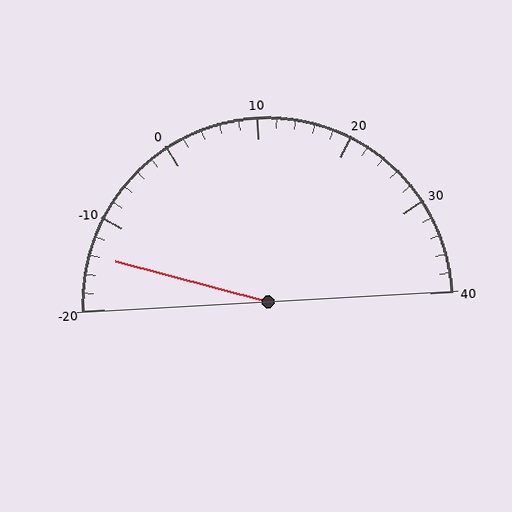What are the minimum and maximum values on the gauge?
The gauge ranges from -20 to 40.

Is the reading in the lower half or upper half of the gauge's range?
The reading is in the lower half of the range (-20 to 40).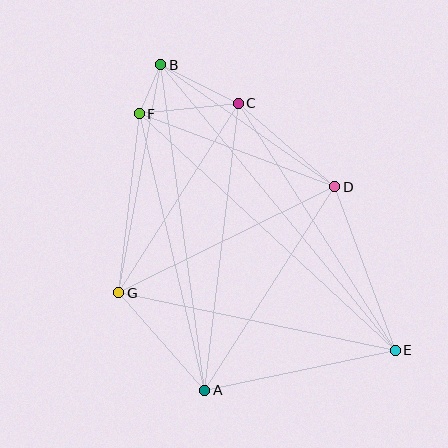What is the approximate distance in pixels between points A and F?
The distance between A and F is approximately 284 pixels.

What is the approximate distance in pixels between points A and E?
The distance between A and E is approximately 195 pixels.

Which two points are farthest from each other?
Points B and E are farthest from each other.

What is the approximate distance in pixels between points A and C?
The distance between A and C is approximately 289 pixels.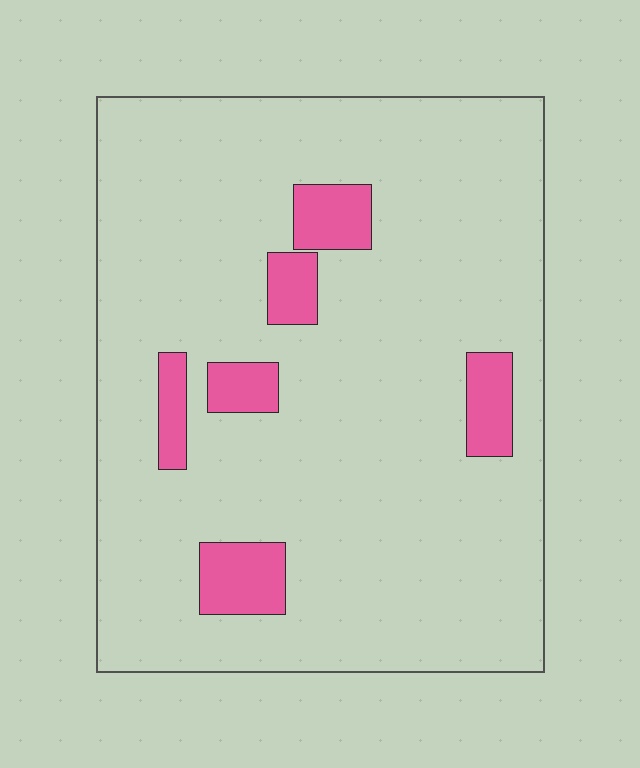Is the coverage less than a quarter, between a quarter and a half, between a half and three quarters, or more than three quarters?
Less than a quarter.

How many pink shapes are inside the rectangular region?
6.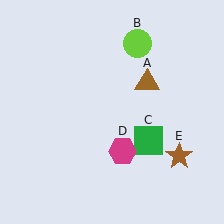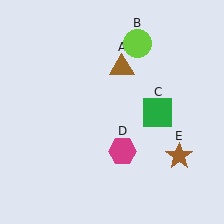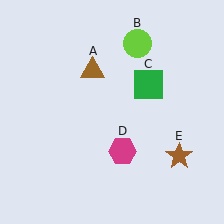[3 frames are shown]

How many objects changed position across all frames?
2 objects changed position: brown triangle (object A), green square (object C).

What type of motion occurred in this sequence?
The brown triangle (object A), green square (object C) rotated counterclockwise around the center of the scene.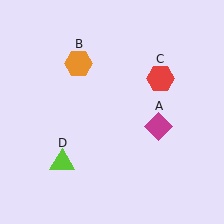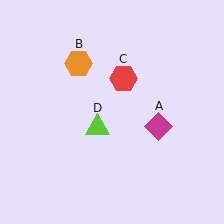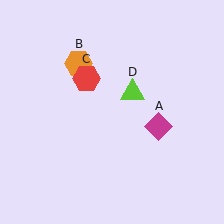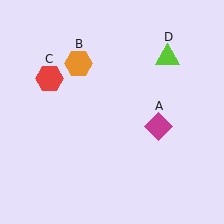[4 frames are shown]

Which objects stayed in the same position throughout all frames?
Magenta diamond (object A) and orange hexagon (object B) remained stationary.